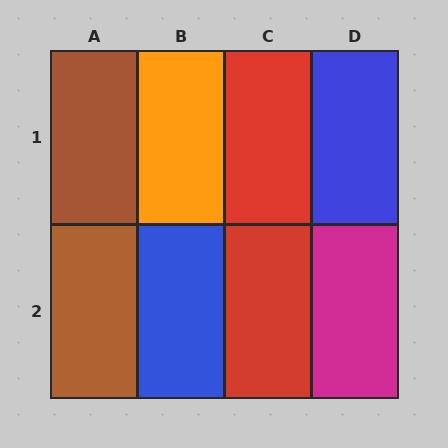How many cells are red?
2 cells are red.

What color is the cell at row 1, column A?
Brown.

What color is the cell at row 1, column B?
Orange.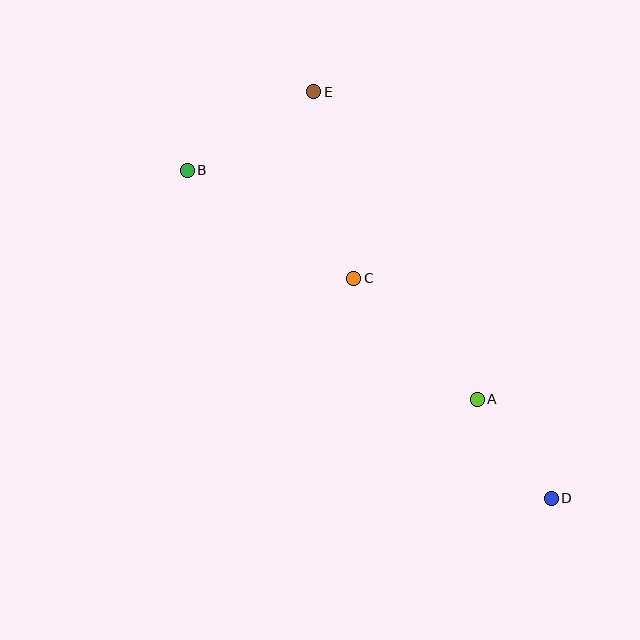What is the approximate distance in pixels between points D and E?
The distance between D and E is approximately 471 pixels.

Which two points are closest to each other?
Points A and D are closest to each other.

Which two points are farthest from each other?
Points B and D are farthest from each other.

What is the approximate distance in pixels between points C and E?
The distance between C and E is approximately 191 pixels.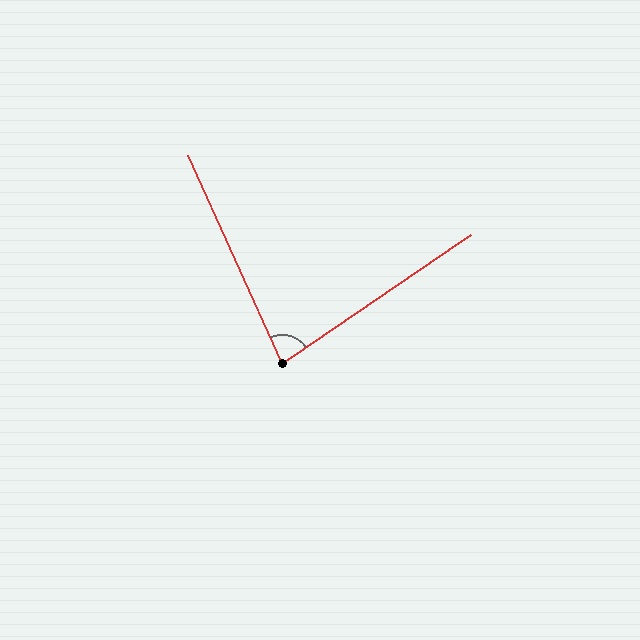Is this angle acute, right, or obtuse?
It is acute.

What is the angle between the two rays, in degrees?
Approximately 80 degrees.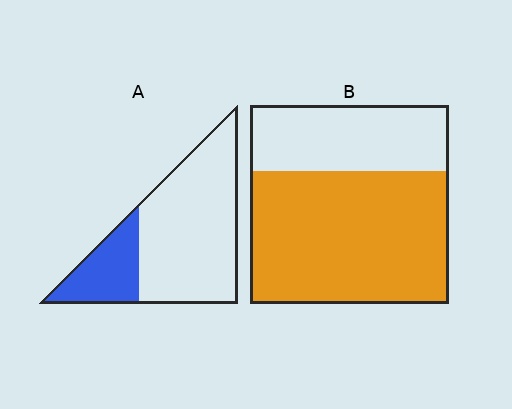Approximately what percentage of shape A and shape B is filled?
A is approximately 25% and B is approximately 65%.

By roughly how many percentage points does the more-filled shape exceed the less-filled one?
By roughly 40 percentage points (B over A).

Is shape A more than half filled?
No.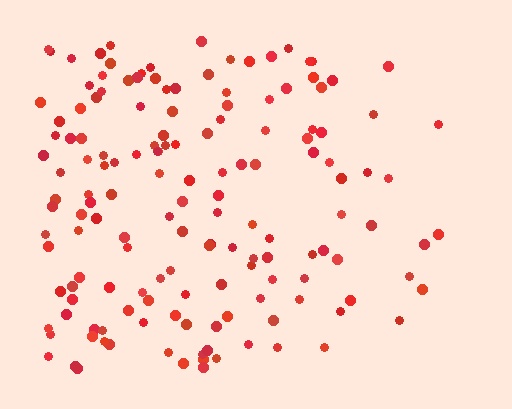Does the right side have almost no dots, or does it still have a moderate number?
Still a moderate number, just noticeably fewer than the left.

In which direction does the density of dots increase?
From right to left, with the left side densest.